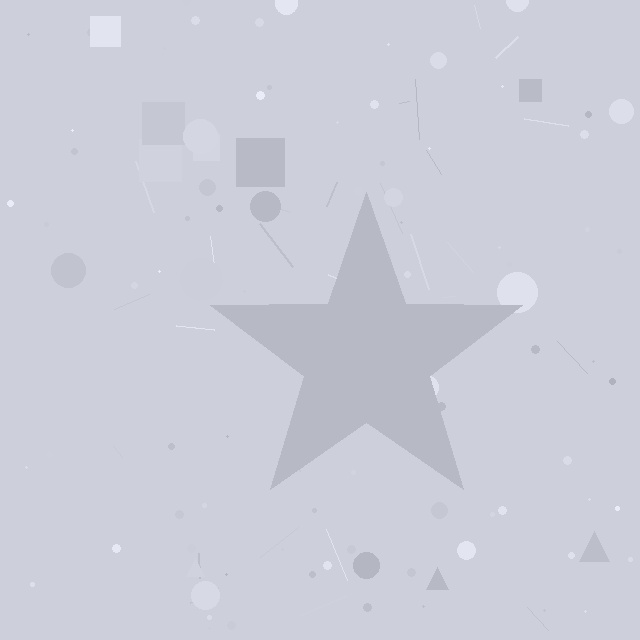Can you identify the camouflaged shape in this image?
The camouflaged shape is a star.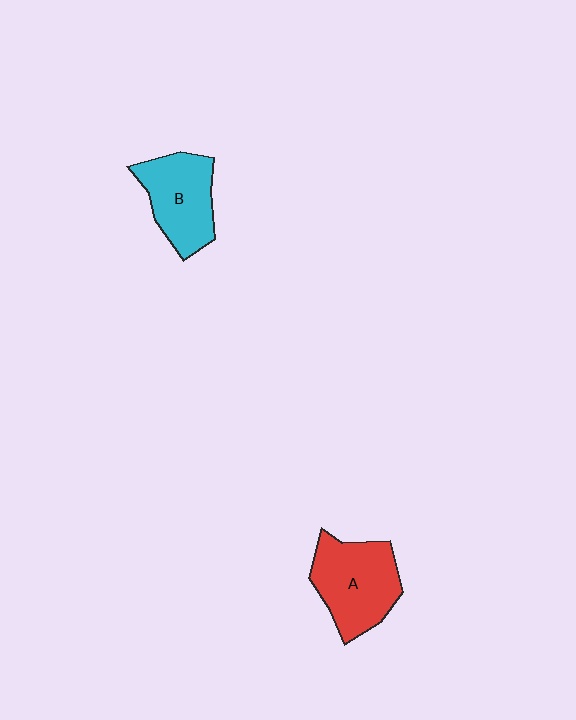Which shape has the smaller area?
Shape B (cyan).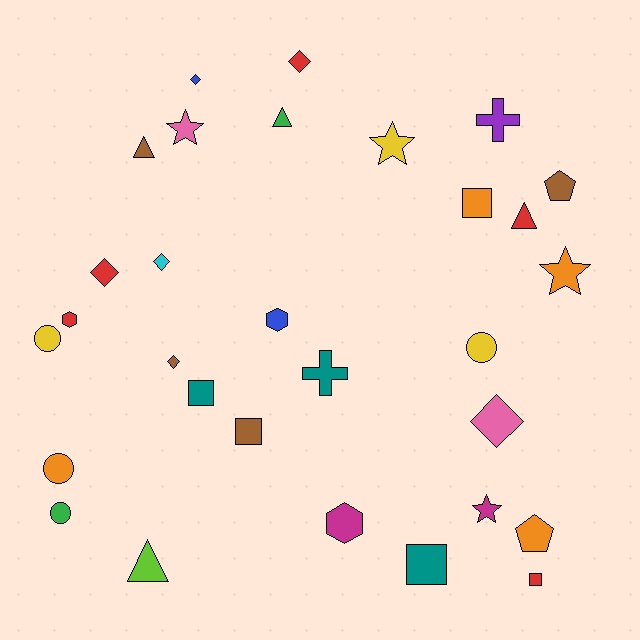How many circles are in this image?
There are 4 circles.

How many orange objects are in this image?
There are 4 orange objects.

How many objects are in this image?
There are 30 objects.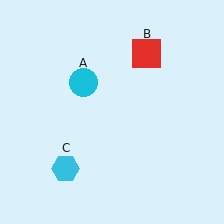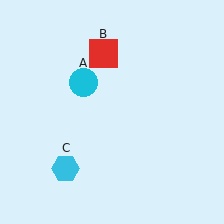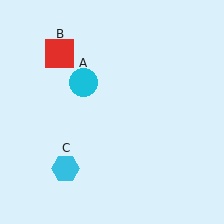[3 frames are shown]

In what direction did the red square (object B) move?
The red square (object B) moved left.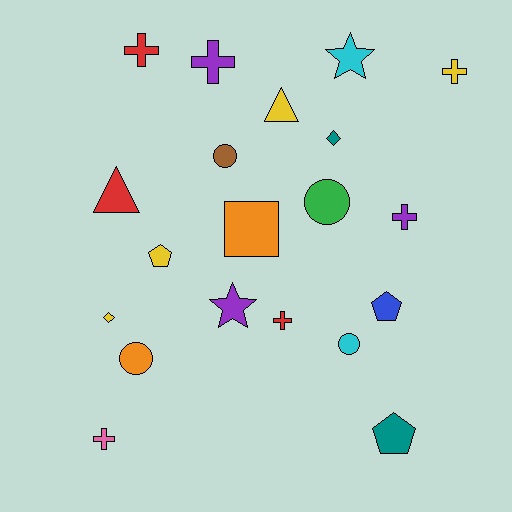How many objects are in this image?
There are 20 objects.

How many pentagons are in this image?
There are 3 pentagons.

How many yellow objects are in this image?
There are 4 yellow objects.